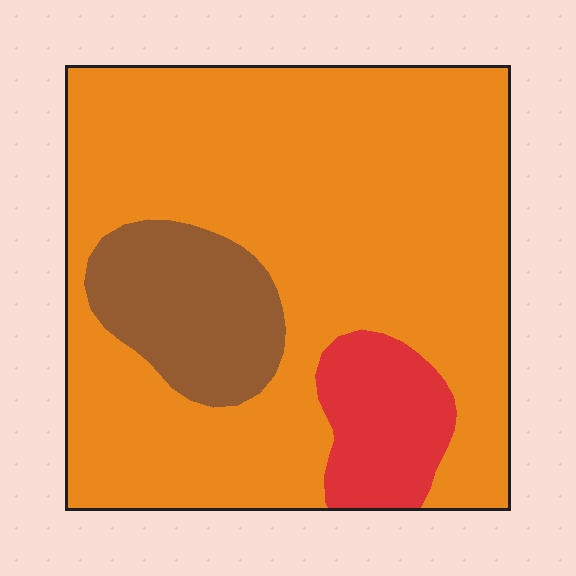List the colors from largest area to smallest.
From largest to smallest: orange, brown, red.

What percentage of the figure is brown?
Brown covers about 15% of the figure.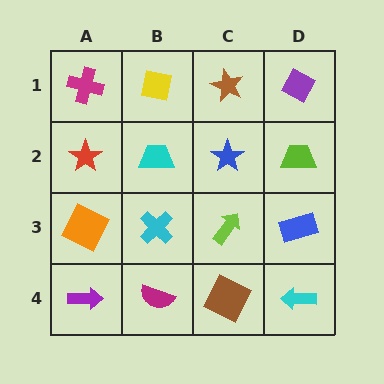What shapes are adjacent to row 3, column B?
A cyan trapezoid (row 2, column B), a magenta semicircle (row 4, column B), an orange square (row 3, column A), a lime arrow (row 3, column C).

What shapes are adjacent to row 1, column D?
A lime trapezoid (row 2, column D), a brown star (row 1, column C).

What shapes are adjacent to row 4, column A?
An orange square (row 3, column A), a magenta semicircle (row 4, column B).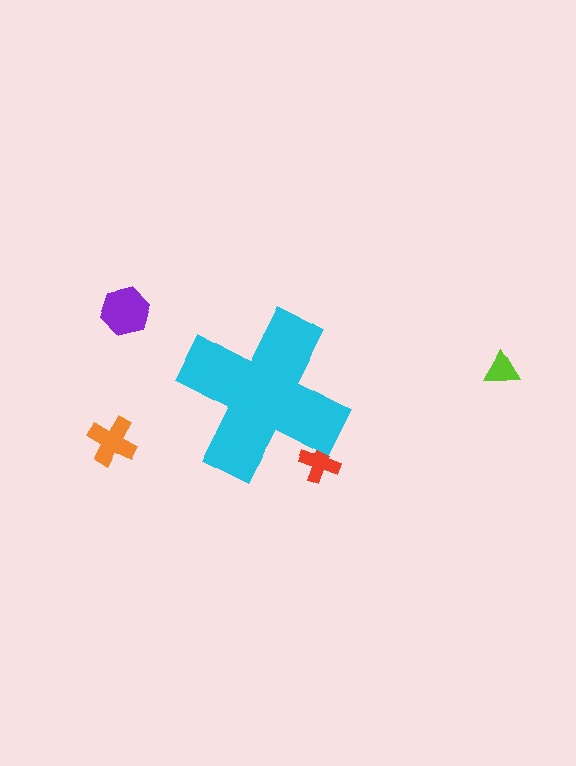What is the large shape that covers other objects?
A cyan cross.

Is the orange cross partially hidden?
No, the orange cross is fully visible.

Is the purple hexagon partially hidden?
No, the purple hexagon is fully visible.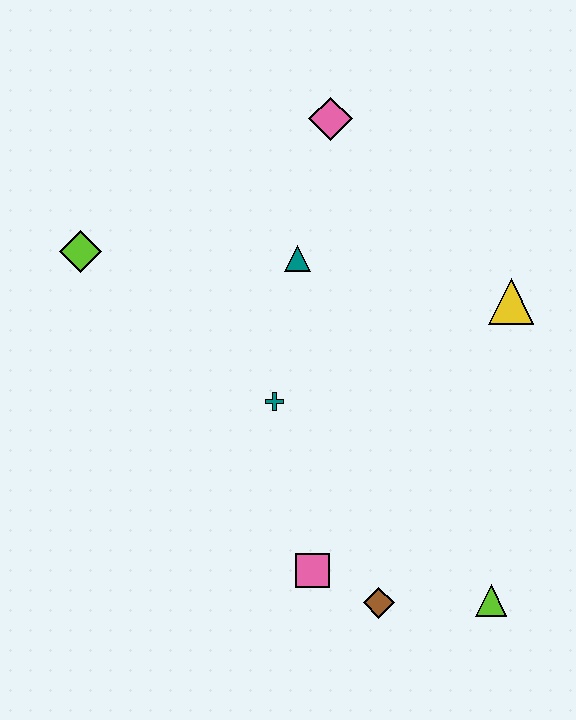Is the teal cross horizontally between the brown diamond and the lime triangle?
No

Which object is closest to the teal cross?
The teal triangle is closest to the teal cross.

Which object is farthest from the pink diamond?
The lime triangle is farthest from the pink diamond.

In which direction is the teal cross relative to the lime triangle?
The teal cross is to the left of the lime triangle.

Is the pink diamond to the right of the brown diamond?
No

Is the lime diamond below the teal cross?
No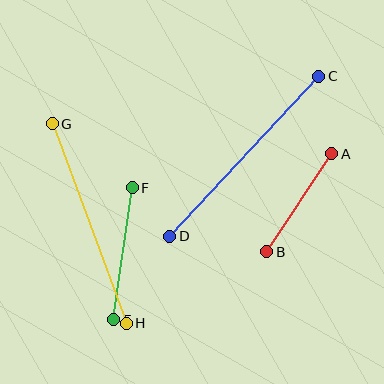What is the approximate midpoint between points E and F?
The midpoint is at approximately (123, 254) pixels.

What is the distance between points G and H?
The distance is approximately 213 pixels.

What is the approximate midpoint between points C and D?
The midpoint is at approximately (244, 156) pixels.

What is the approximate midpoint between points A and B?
The midpoint is at approximately (299, 203) pixels.